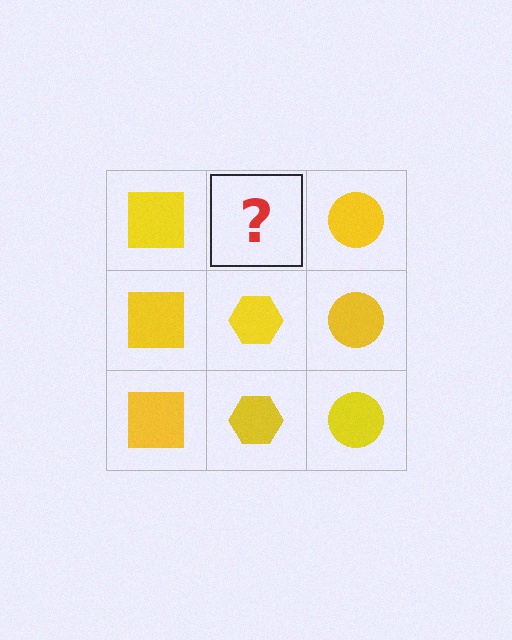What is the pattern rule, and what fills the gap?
The rule is that each column has a consistent shape. The gap should be filled with a yellow hexagon.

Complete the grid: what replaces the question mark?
The question mark should be replaced with a yellow hexagon.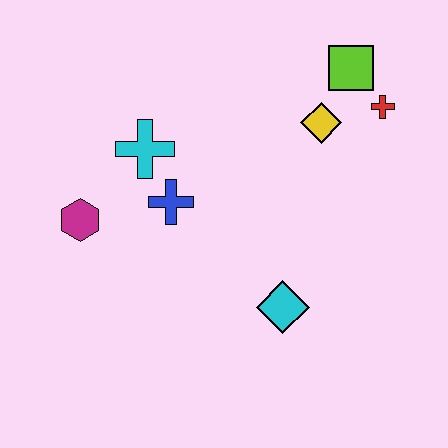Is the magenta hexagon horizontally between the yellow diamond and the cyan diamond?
No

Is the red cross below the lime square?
Yes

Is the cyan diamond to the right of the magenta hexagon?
Yes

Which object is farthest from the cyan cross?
The red cross is farthest from the cyan cross.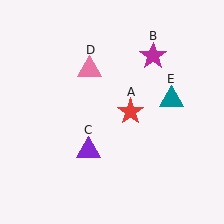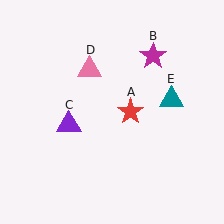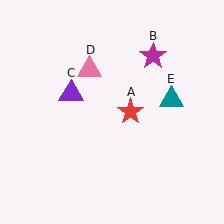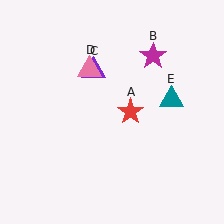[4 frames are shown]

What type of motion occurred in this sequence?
The purple triangle (object C) rotated clockwise around the center of the scene.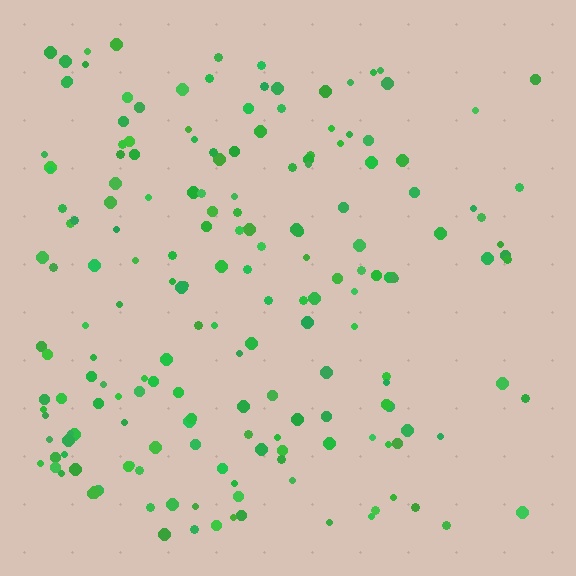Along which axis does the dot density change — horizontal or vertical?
Horizontal.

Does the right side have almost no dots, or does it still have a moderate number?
Still a moderate number, just noticeably fewer than the left.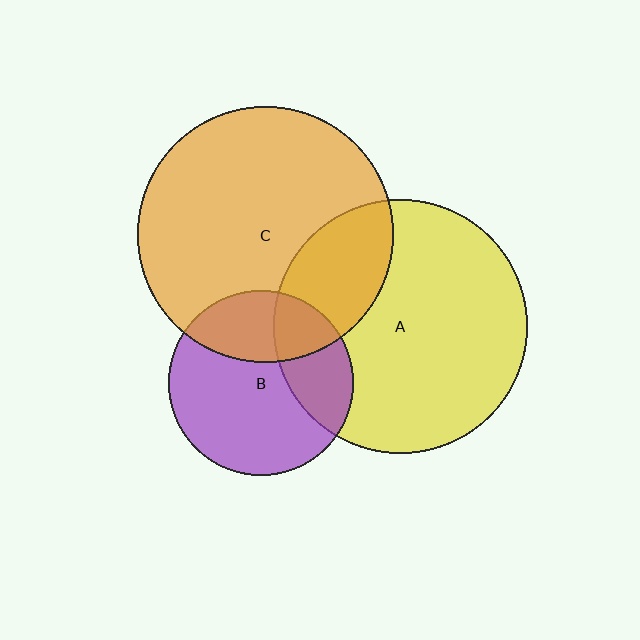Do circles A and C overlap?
Yes.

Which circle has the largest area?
Circle C (orange).